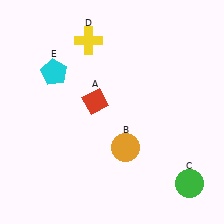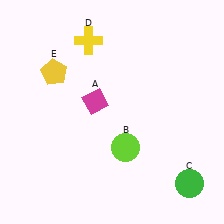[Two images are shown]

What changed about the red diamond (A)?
In Image 1, A is red. In Image 2, it changed to magenta.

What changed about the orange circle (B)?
In Image 1, B is orange. In Image 2, it changed to lime.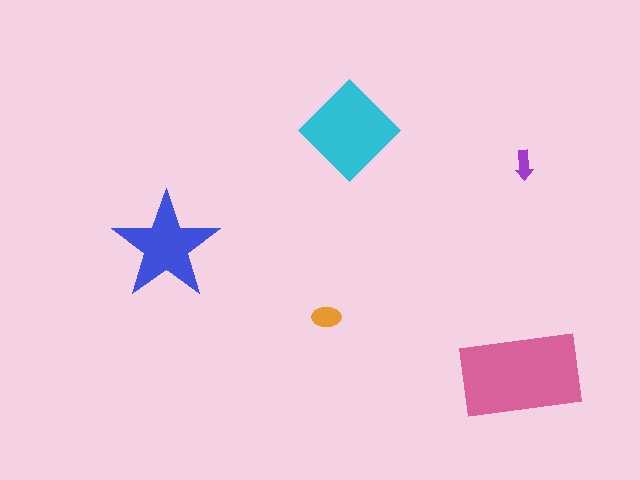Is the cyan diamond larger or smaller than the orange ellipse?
Larger.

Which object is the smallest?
The purple arrow.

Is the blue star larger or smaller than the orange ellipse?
Larger.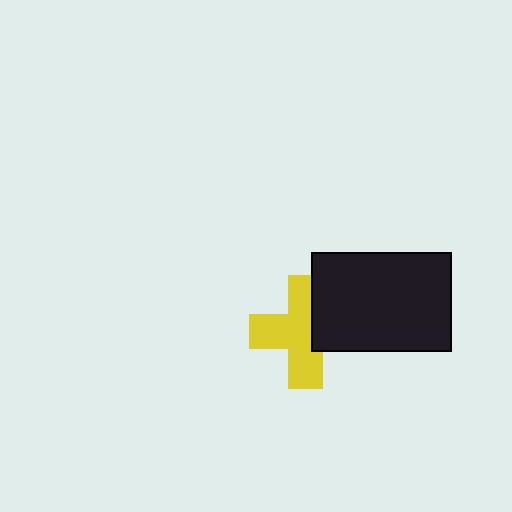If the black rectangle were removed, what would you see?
You would see the complete yellow cross.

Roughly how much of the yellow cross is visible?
Most of it is visible (roughly 66%).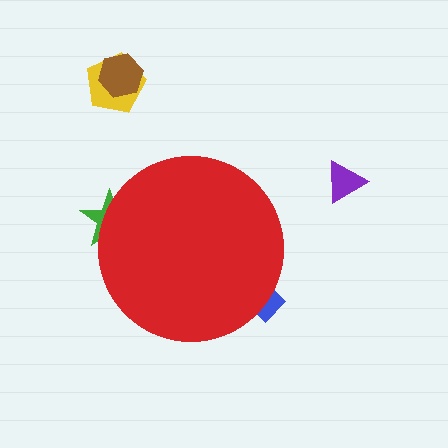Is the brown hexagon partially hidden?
No, the brown hexagon is fully visible.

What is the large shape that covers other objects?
A red circle.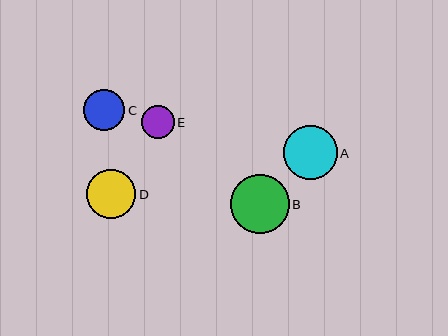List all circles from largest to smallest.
From largest to smallest: B, A, D, C, E.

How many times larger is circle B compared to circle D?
Circle B is approximately 1.2 times the size of circle D.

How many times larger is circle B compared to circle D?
Circle B is approximately 1.2 times the size of circle D.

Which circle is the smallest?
Circle E is the smallest with a size of approximately 33 pixels.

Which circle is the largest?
Circle B is the largest with a size of approximately 59 pixels.